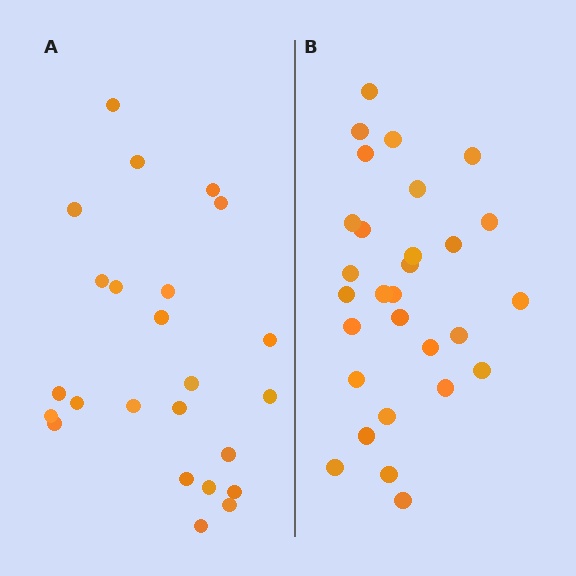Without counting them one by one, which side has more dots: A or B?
Region B (the right region) has more dots.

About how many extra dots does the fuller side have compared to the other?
Region B has about 5 more dots than region A.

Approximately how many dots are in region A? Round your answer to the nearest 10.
About 20 dots. (The exact count is 24, which rounds to 20.)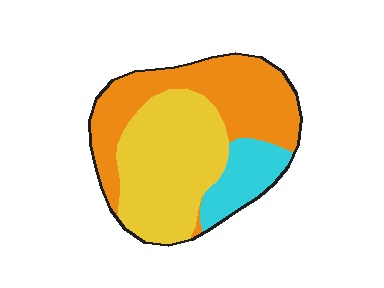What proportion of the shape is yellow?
Yellow takes up between a quarter and a half of the shape.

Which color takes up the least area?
Cyan, at roughly 15%.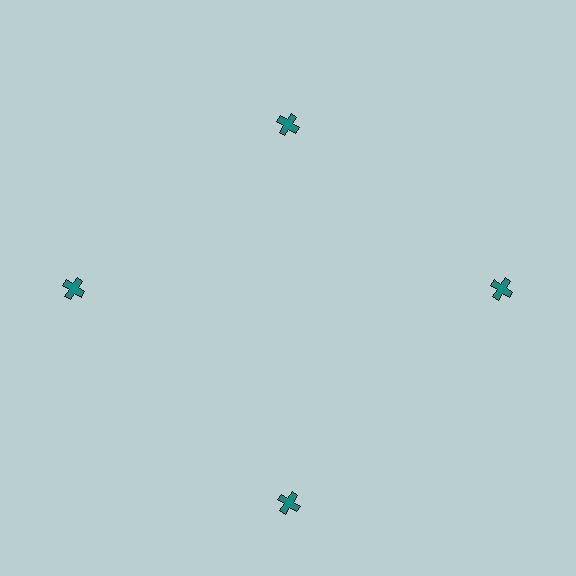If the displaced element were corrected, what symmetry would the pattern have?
It would have 4-fold rotational symmetry — the pattern would map onto itself every 90 degrees.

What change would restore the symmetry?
The symmetry would be restored by moving it outward, back onto the ring so that all 4 crosses sit at equal angles and equal distance from the center.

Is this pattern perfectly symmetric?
No. The 4 teal crosses are arranged in a ring, but one element near the 12 o'clock position is pulled inward toward the center, breaking the 4-fold rotational symmetry.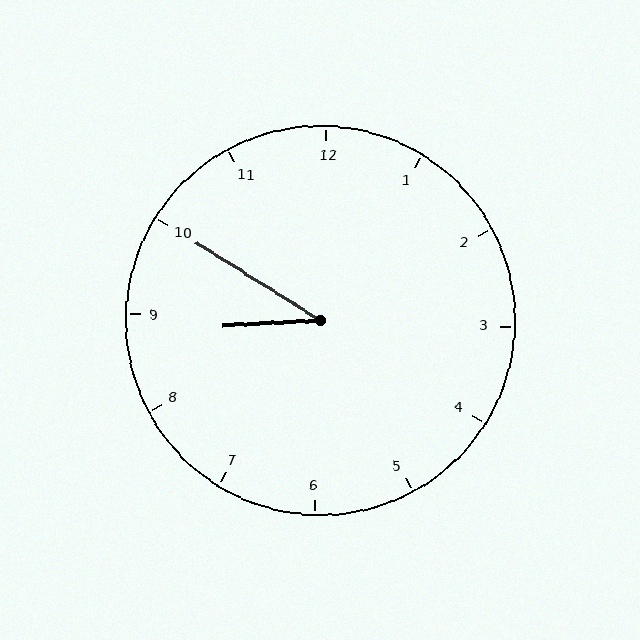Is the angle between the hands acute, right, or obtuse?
It is acute.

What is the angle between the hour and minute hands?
Approximately 35 degrees.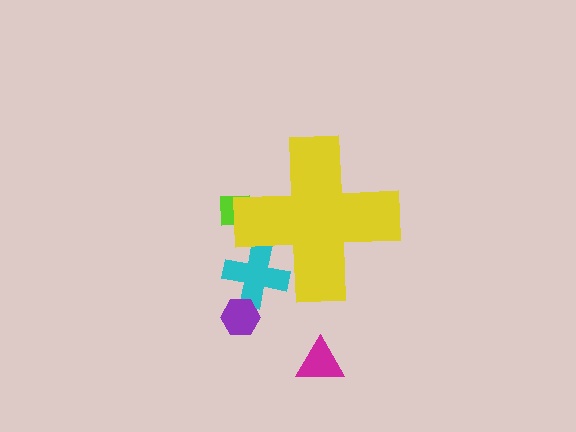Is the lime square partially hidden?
Yes, the lime square is partially hidden behind the yellow cross.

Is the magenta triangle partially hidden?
No, the magenta triangle is fully visible.